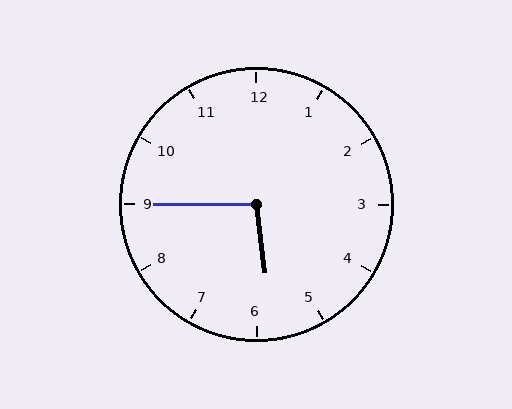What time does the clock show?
5:45.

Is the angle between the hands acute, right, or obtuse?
It is obtuse.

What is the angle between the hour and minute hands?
Approximately 98 degrees.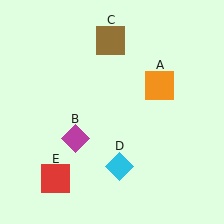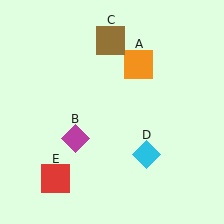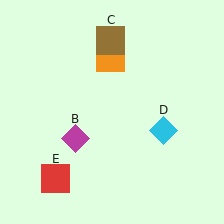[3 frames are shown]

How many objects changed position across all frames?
2 objects changed position: orange square (object A), cyan diamond (object D).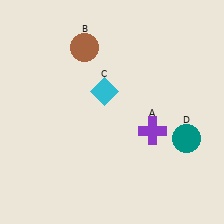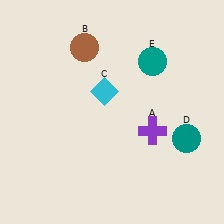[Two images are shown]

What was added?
A teal circle (E) was added in Image 2.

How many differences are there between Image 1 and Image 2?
There is 1 difference between the two images.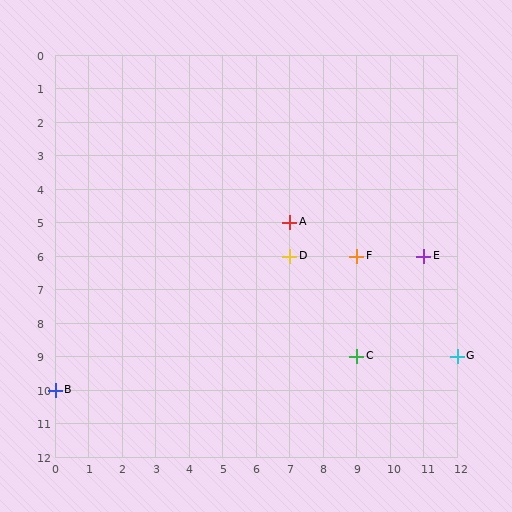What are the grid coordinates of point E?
Point E is at grid coordinates (11, 6).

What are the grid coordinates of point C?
Point C is at grid coordinates (9, 9).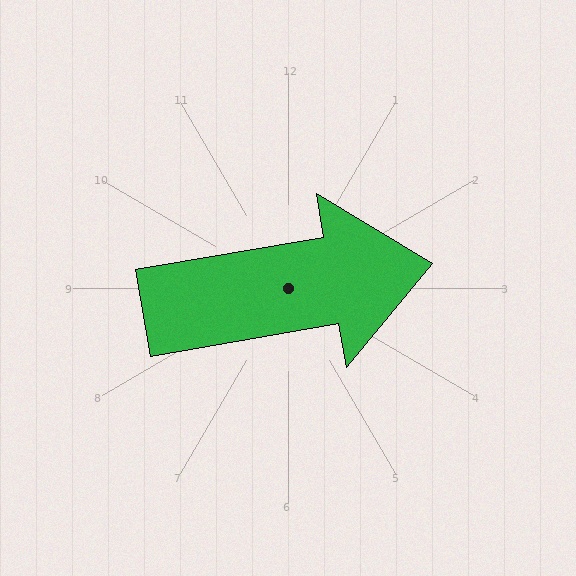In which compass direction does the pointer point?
East.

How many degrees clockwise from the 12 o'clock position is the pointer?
Approximately 80 degrees.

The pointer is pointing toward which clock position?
Roughly 3 o'clock.